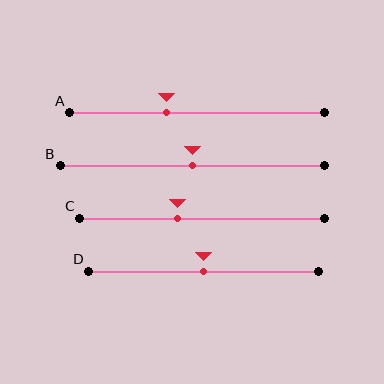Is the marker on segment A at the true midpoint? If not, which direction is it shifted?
No, the marker on segment A is shifted to the left by about 12% of the segment length.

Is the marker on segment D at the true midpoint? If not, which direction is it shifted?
Yes, the marker on segment D is at the true midpoint.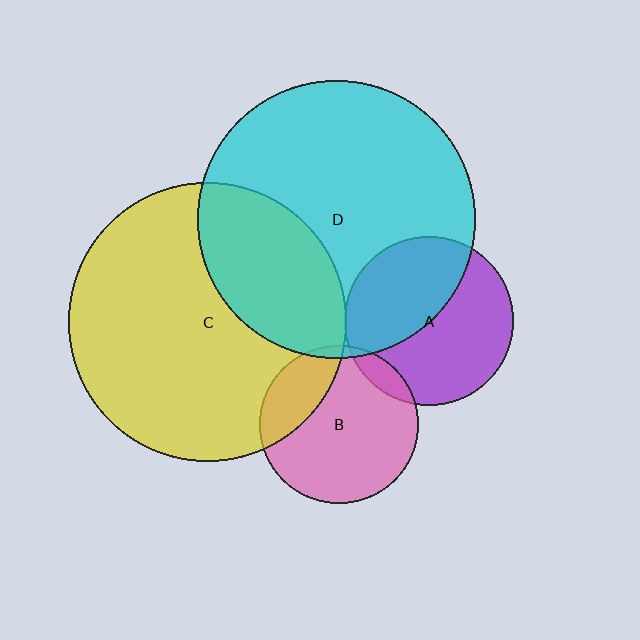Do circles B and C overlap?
Yes.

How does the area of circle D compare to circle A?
Approximately 2.7 times.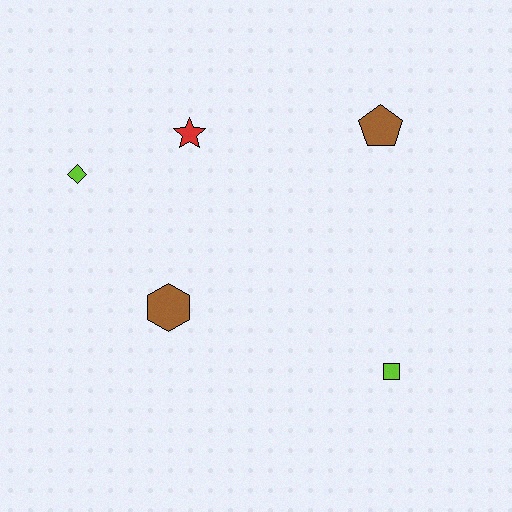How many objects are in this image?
There are 5 objects.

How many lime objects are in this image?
There are 2 lime objects.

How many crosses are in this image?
There are no crosses.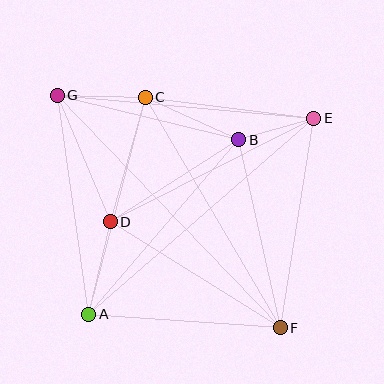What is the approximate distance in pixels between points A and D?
The distance between A and D is approximately 95 pixels.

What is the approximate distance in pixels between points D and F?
The distance between D and F is approximately 200 pixels.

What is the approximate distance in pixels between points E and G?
The distance between E and G is approximately 257 pixels.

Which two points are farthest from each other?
Points F and G are farthest from each other.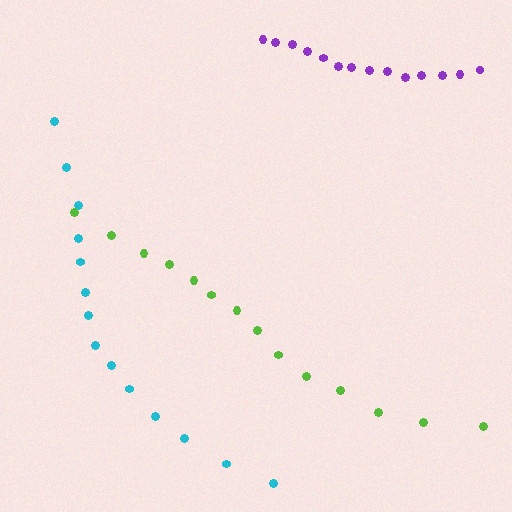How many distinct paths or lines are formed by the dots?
There are 3 distinct paths.